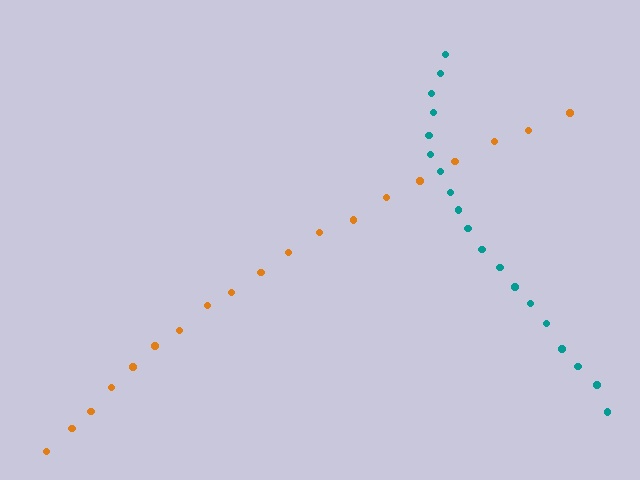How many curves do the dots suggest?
There are 2 distinct paths.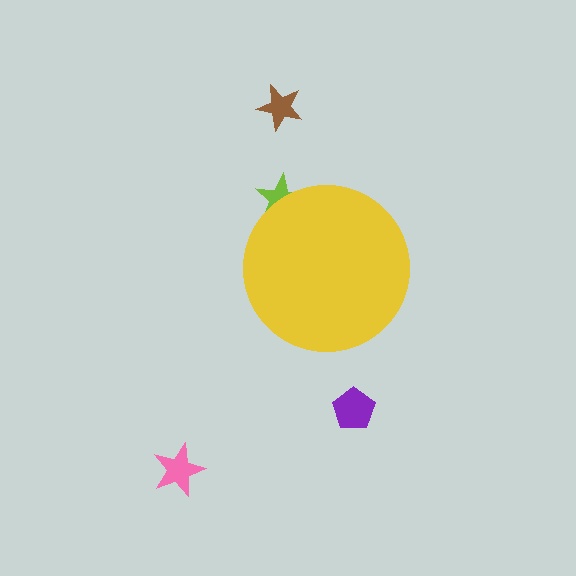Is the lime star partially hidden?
Yes, the lime star is partially hidden behind the yellow circle.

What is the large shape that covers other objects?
A yellow circle.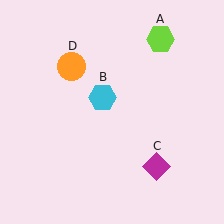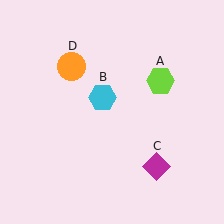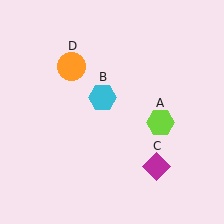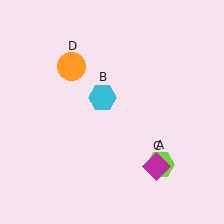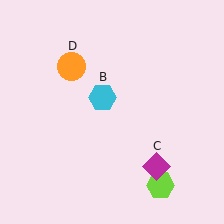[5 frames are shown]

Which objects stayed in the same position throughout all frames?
Cyan hexagon (object B) and magenta diamond (object C) and orange circle (object D) remained stationary.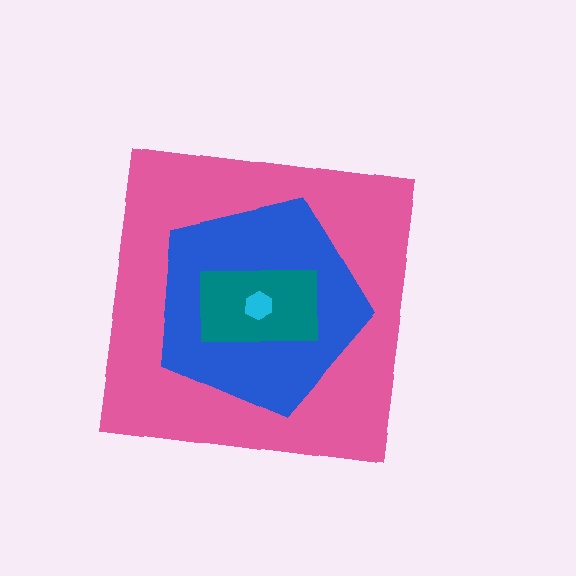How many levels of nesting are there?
4.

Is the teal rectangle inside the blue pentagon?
Yes.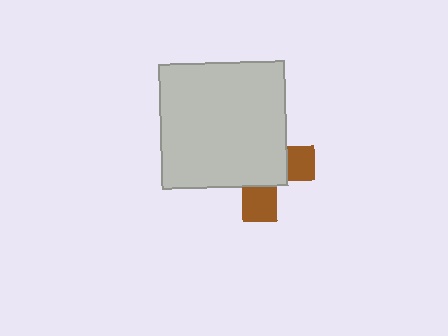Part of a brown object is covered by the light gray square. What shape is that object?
It is a cross.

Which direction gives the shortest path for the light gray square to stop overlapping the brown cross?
Moving toward the upper-left gives the shortest separation.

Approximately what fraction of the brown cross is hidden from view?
Roughly 67% of the brown cross is hidden behind the light gray square.